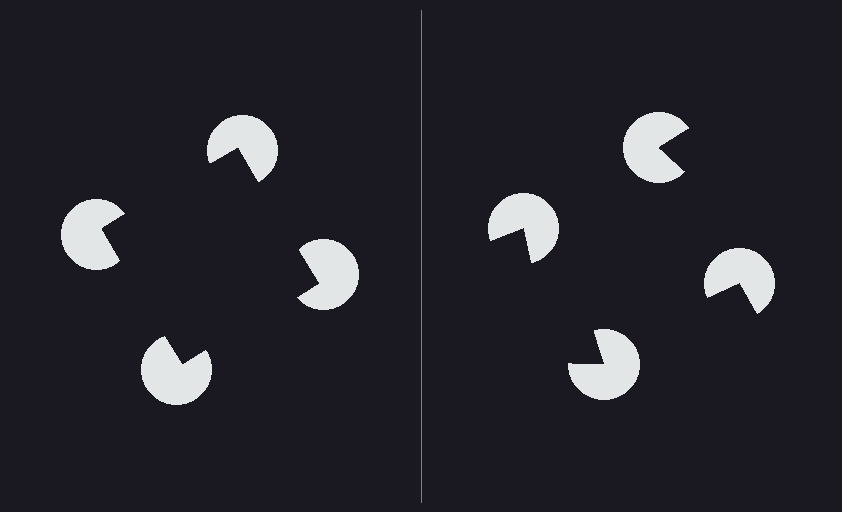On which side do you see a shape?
An illusory square appears on the left side. On the right side the wedge cuts are rotated, so no coherent shape forms.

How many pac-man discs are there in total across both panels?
8 — 4 on each side.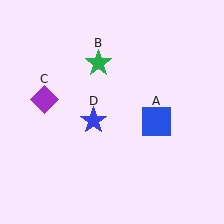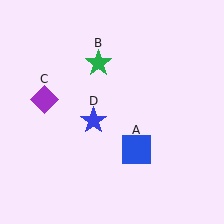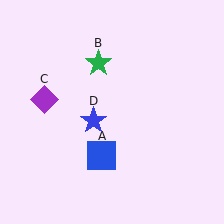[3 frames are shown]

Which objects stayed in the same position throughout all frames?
Green star (object B) and purple diamond (object C) and blue star (object D) remained stationary.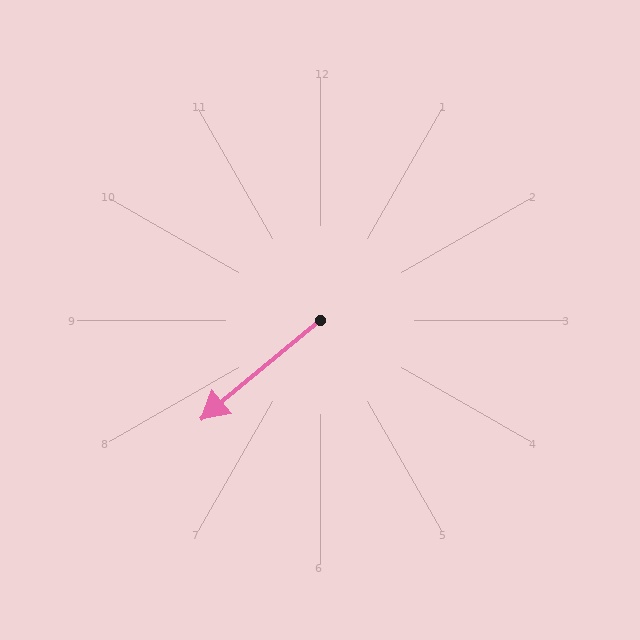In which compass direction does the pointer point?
Southwest.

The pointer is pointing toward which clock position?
Roughly 8 o'clock.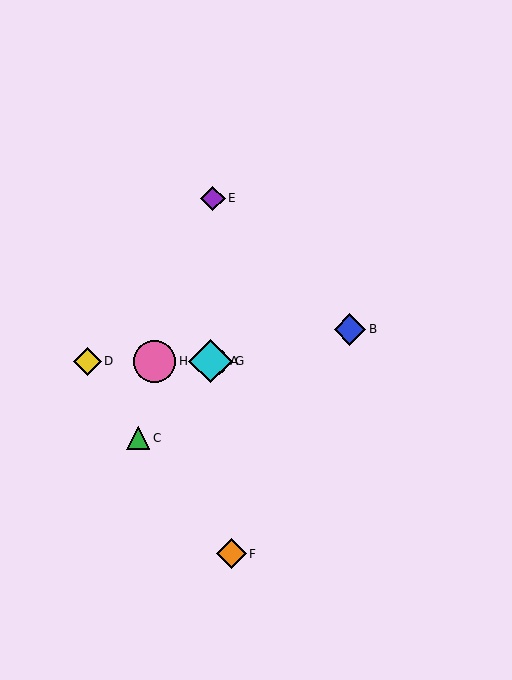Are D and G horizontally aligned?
Yes, both are at y≈361.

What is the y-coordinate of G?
Object G is at y≈361.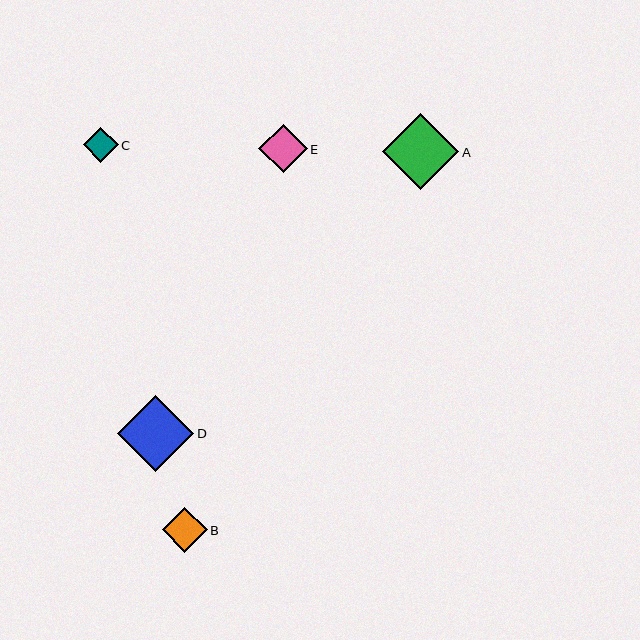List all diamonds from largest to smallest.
From largest to smallest: D, A, E, B, C.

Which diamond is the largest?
Diamond D is the largest with a size of approximately 76 pixels.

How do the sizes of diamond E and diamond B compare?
Diamond E and diamond B are approximately the same size.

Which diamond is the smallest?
Diamond C is the smallest with a size of approximately 35 pixels.